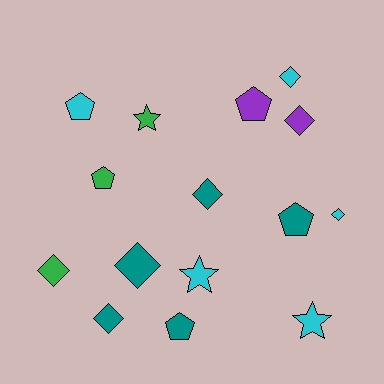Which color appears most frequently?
Cyan, with 5 objects.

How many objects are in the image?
There are 15 objects.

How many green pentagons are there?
There is 1 green pentagon.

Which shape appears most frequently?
Diamond, with 7 objects.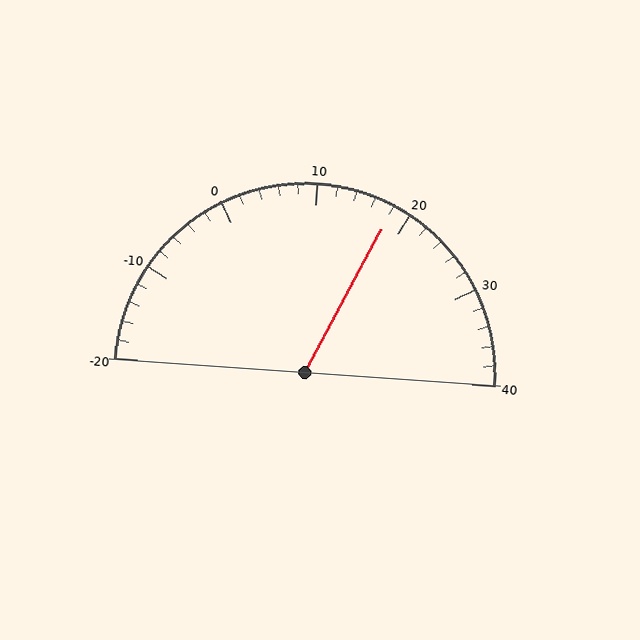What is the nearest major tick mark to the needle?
The nearest major tick mark is 20.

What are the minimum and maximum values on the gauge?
The gauge ranges from -20 to 40.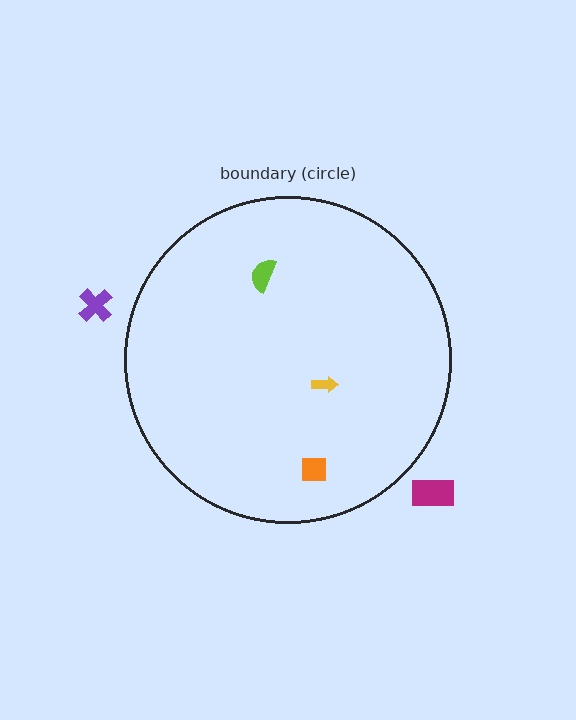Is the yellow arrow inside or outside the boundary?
Inside.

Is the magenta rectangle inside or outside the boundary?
Outside.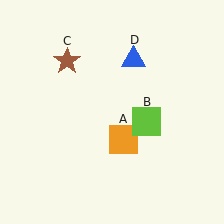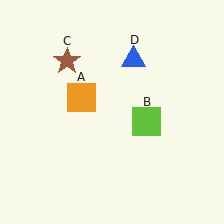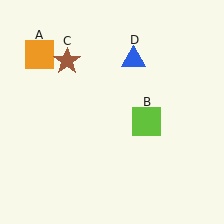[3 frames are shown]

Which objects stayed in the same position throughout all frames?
Lime square (object B) and brown star (object C) and blue triangle (object D) remained stationary.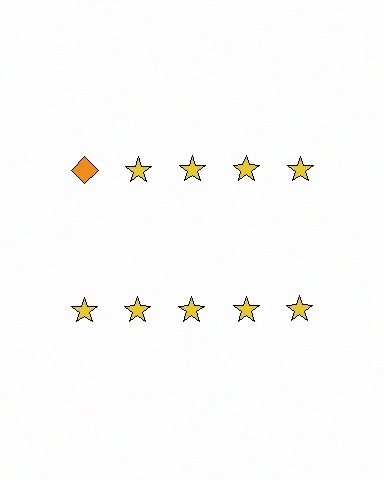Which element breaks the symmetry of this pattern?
The orange diamond in the top row, leftmost column breaks the symmetry. All other shapes are yellow stars.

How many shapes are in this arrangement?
There are 10 shapes arranged in a grid pattern.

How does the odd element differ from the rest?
It differs in both color (orange instead of yellow) and shape (diamond instead of star).